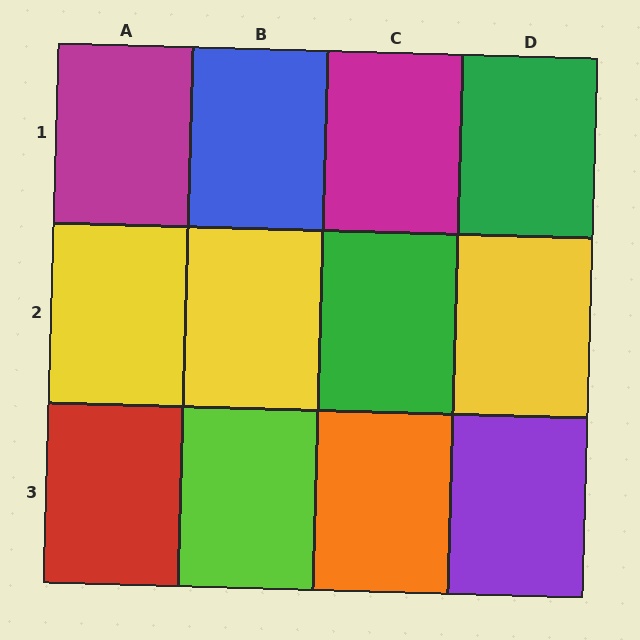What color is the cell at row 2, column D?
Yellow.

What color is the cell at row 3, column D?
Purple.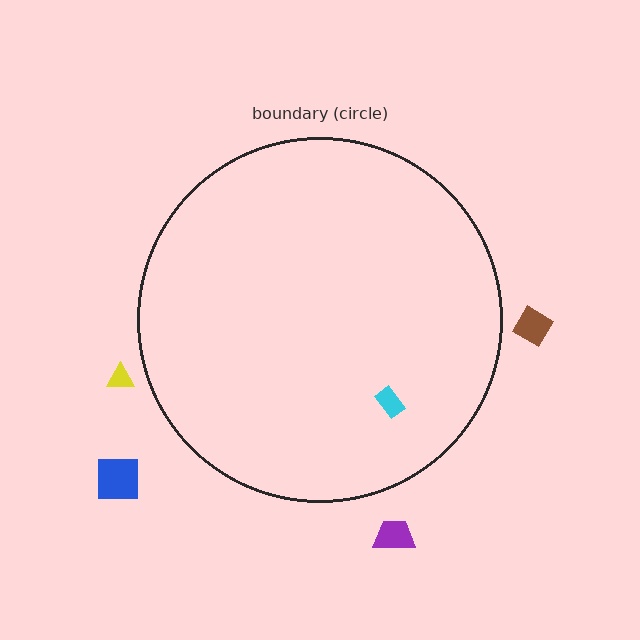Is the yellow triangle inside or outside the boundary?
Outside.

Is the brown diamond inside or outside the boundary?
Outside.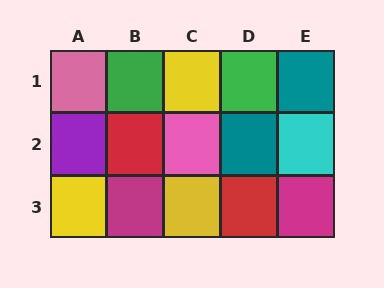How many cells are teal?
2 cells are teal.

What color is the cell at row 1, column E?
Teal.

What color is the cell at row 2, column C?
Pink.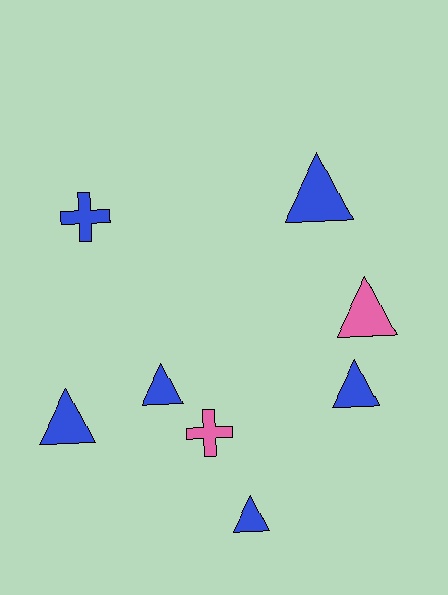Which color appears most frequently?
Blue, with 6 objects.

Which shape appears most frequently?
Triangle, with 6 objects.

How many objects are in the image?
There are 8 objects.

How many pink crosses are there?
There is 1 pink cross.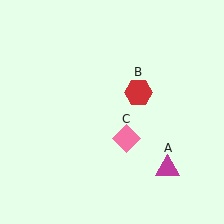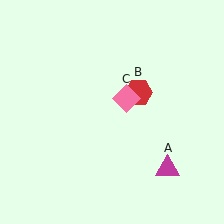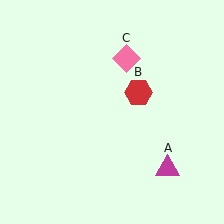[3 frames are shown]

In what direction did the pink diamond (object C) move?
The pink diamond (object C) moved up.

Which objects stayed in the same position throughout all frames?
Magenta triangle (object A) and red hexagon (object B) remained stationary.